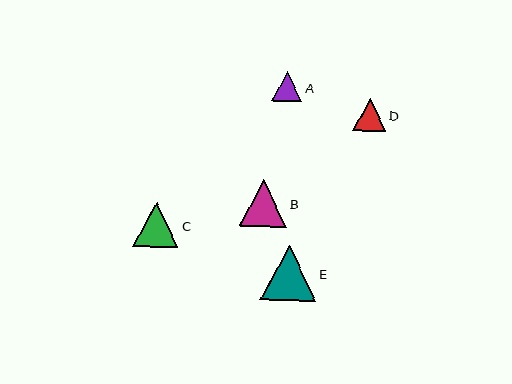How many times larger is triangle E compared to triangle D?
Triangle E is approximately 1.7 times the size of triangle D.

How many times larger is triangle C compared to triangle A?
Triangle C is approximately 1.5 times the size of triangle A.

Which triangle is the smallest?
Triangle A is the smallest with a size of approximately 30 pixels.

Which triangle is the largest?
Triangle E is the largest with a size of approximately 55 pixels.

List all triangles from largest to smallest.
From largest to smallest: E, B, C, D, A.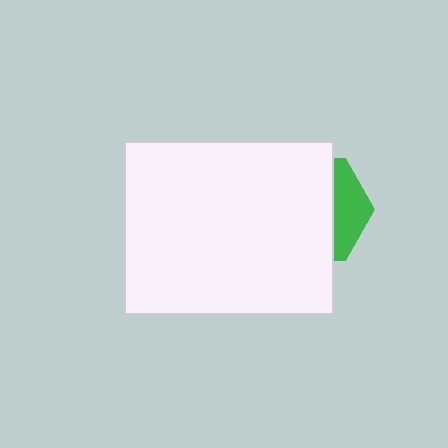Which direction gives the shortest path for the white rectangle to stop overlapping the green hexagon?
Moving left gives the shortest separation.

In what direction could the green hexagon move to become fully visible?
The green hexagon could move right. That would shift it out from behind the white rectangle entirely.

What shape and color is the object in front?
The object in front is a white rectangle.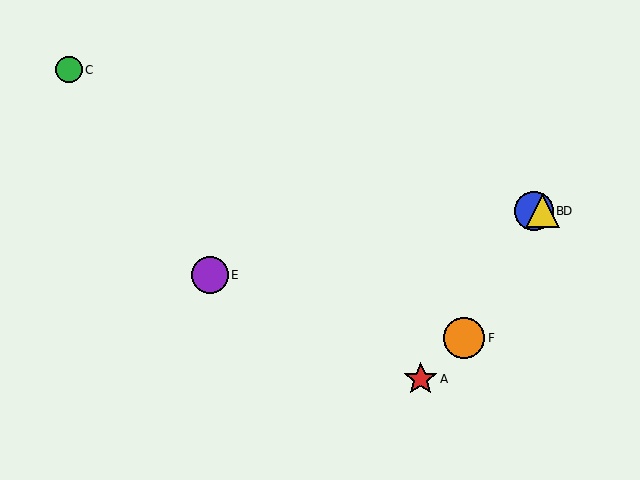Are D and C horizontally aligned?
No, D is at y≈211 and C is at y≈70.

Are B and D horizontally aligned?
Yes, both are at y≈211.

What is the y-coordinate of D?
Object D is at y≈211.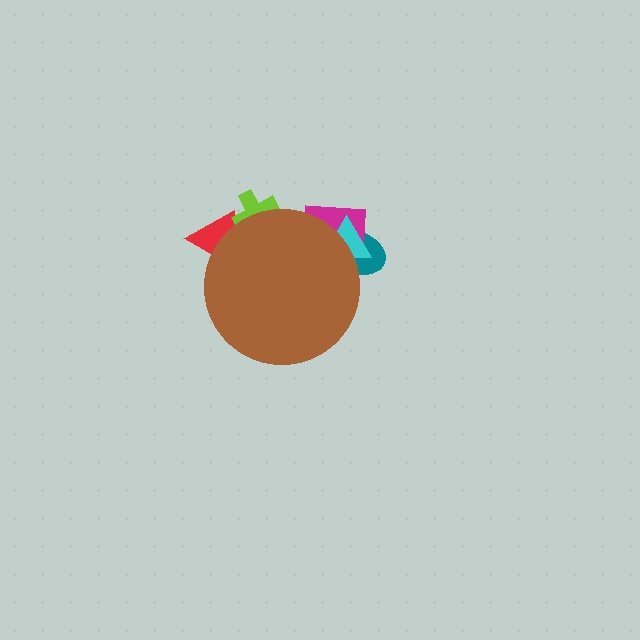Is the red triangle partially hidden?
Yes, the red triangle is partially hidden behind the brown circle.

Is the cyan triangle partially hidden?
Yes, the cyan triangle is partially hidden behind the brown circle.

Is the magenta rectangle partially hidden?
Yes, the magenta rectangle is partially hidden behind the brown circle.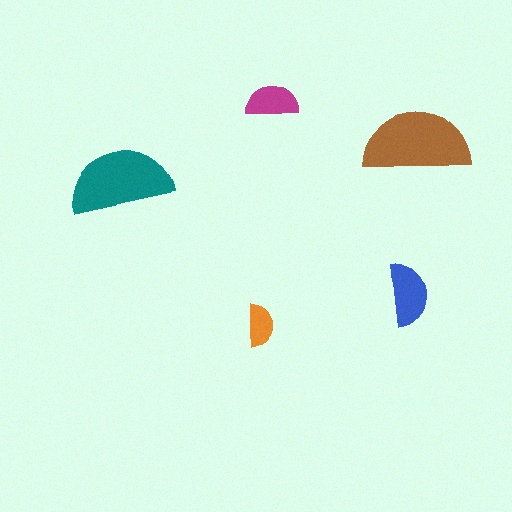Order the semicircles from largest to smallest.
the brown one, the teal one, the blue one, the magenta one, the orange one.